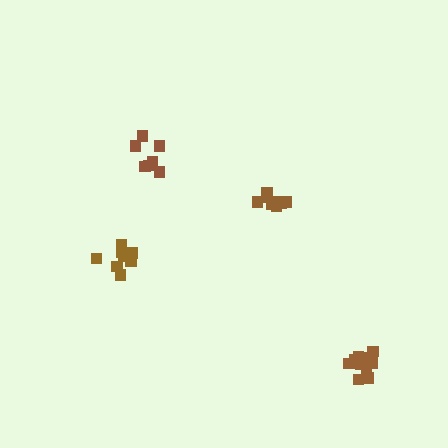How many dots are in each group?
Group 1: 8 dots, Group 2: 8 dots, Group 3: 12 dots, Group 4: 7 dots (35 total).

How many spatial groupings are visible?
There are 4 spatial groupings.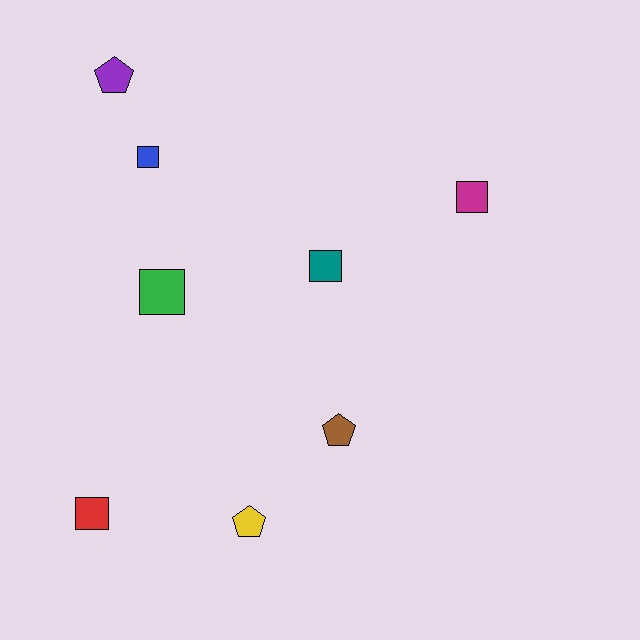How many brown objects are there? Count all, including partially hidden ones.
There is 1 brown object.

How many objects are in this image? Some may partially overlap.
There are 8 objects.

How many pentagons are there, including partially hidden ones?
There are 3 pentagons.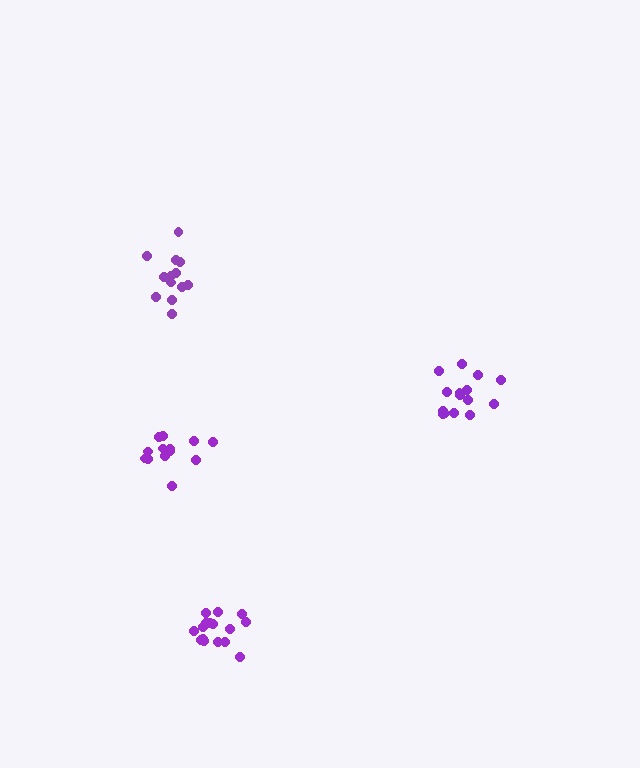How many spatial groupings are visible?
There are 4 spatial groupings.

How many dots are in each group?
Group 1: 13 dots, Group 2: 15 dots, Group 3: 13 dots, Group 4: 16 dots (57 total).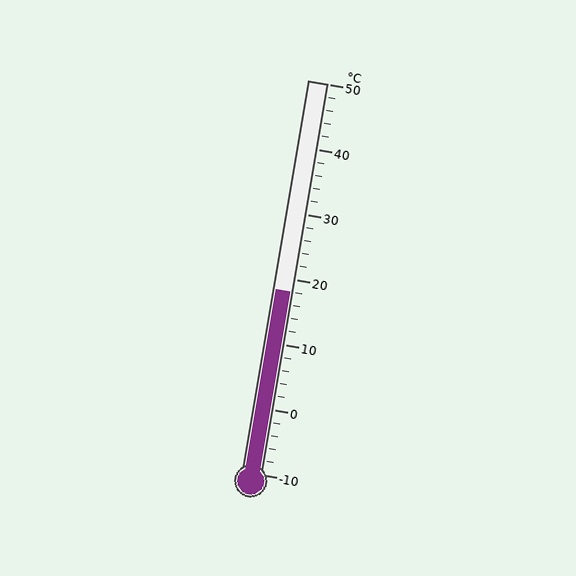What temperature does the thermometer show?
The thermometer shows approximately 18°C.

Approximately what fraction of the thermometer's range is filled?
The thermometer is filled to approximately 45% of its range.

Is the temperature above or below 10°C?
The temperature is above 10°C.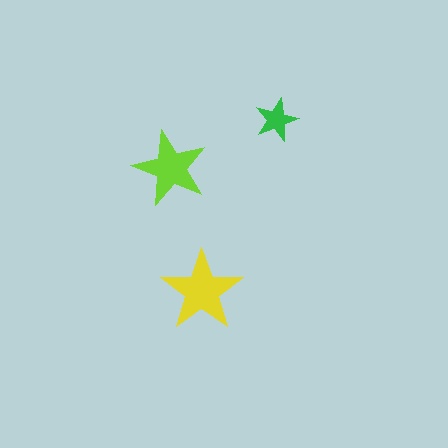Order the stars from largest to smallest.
the yellow one, the lime one, the green one.